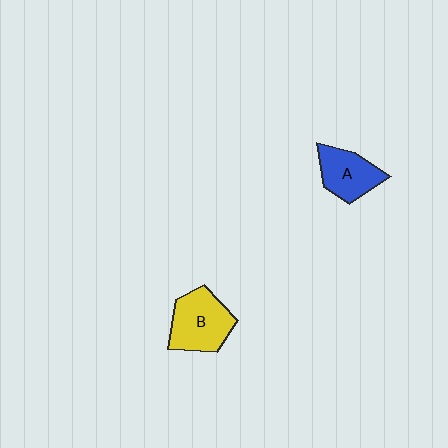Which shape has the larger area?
Shape B (yellow).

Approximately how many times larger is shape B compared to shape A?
Approximately 1.3 times.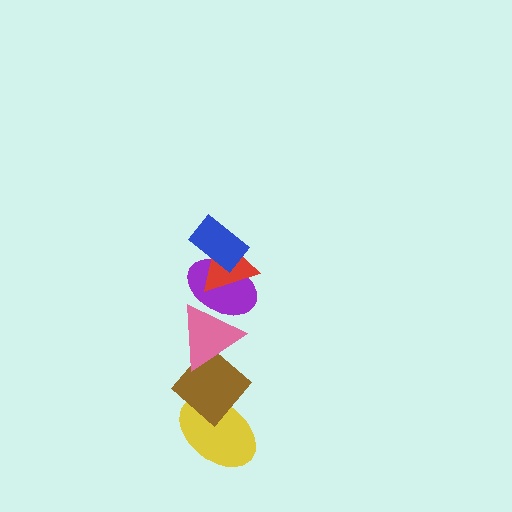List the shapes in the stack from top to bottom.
From top to bottom: the blue rectangle, the red triangle, the purple ellipse, the pink triangle, the brown diamond, the yellow ellipse.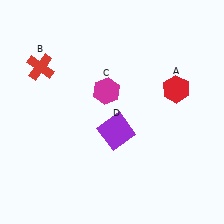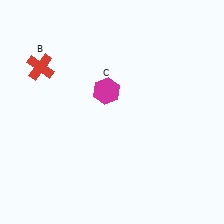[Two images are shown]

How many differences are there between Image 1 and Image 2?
There are 2 differences between the two images.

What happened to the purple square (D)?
The purple square (D) was removed in Image 2. It was in the bottom-right area of Image 1.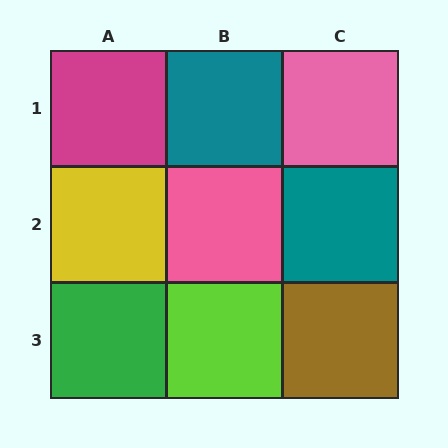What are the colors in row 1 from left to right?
Magenta, teal, pink.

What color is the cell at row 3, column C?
Brown.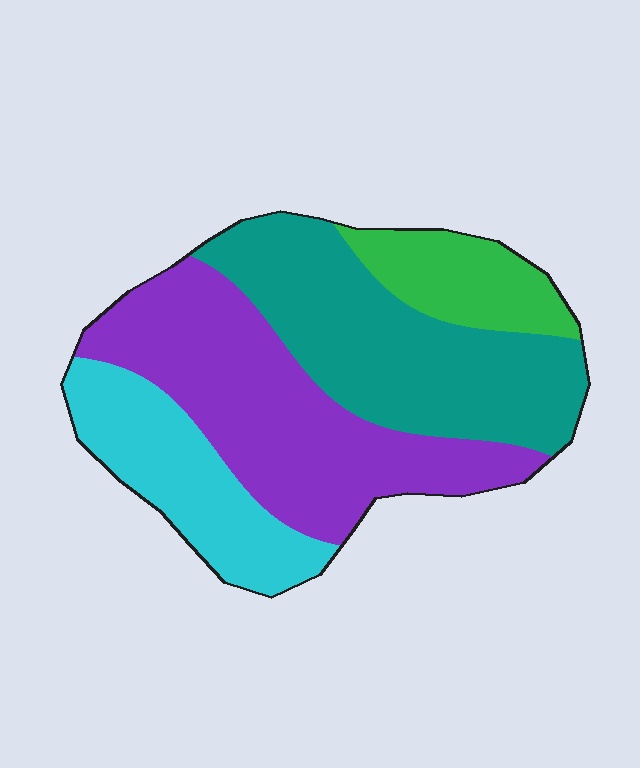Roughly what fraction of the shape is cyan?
Cyan takes up about one fifth (1/5) of the shape.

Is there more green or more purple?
Purple.